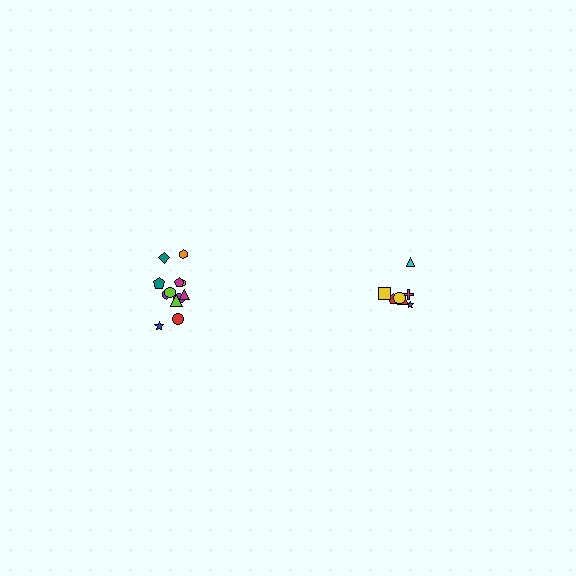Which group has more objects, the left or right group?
The left group.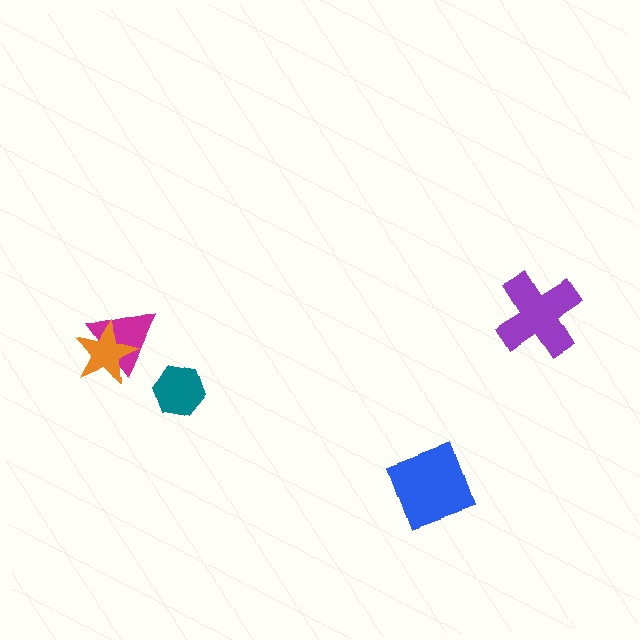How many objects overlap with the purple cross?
0 objects overlap with the purple cross.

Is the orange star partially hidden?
No, no other shape covers it.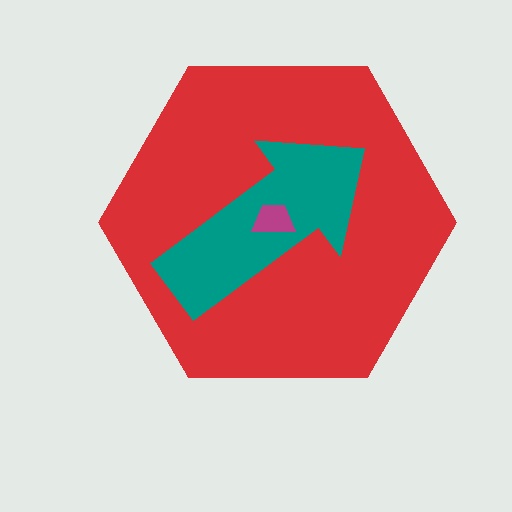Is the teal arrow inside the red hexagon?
Yes.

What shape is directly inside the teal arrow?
The magenta trapezoid.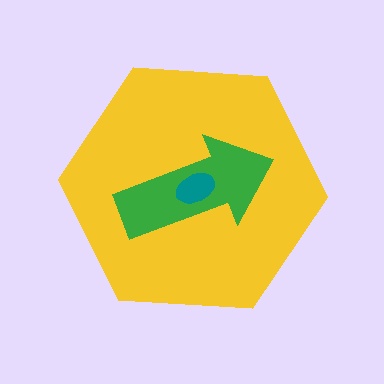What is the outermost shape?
The yellow hexagon.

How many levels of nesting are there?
3.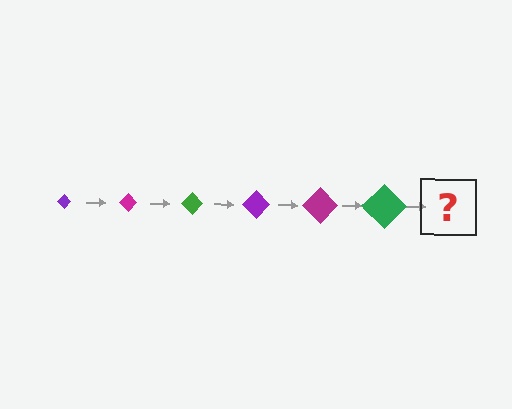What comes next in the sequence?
The next element should be a purple diamond, larger than the previous one.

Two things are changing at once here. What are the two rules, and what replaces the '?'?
The two rules are that the diamond grows larger each step and the color cycles through purple, magenta, and green. The '?' should be a purple diamond, larger than the previous one.